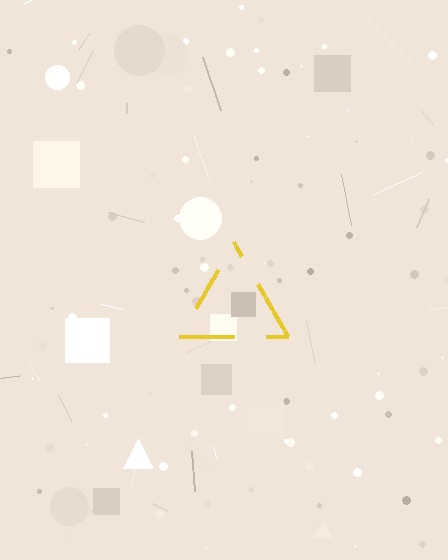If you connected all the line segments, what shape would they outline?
They would outline a triangle.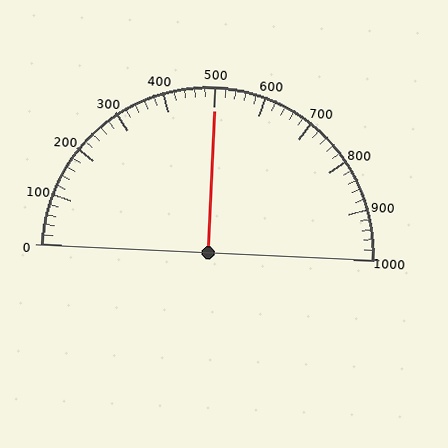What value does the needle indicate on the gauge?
The needle indicates approximately 500.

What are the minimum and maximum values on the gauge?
The gauge ranges from 0 to 1000.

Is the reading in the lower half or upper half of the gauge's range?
The reading is in the upper half of the range (0 to 1000).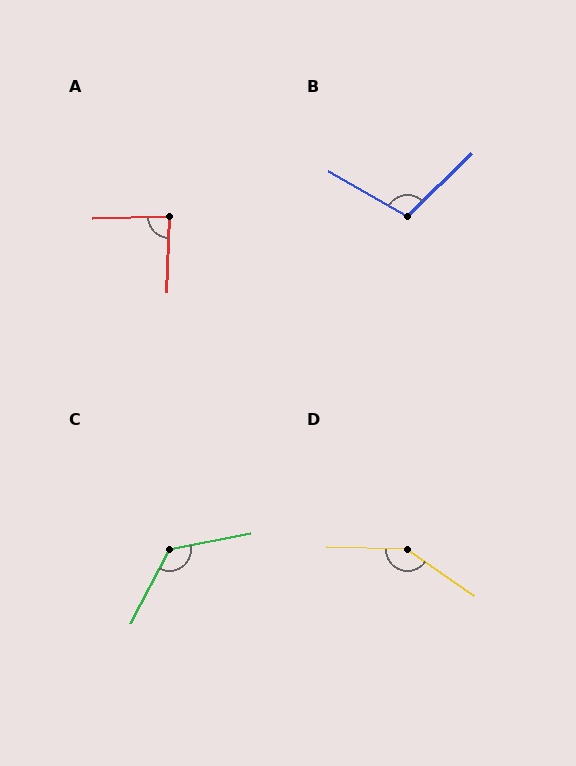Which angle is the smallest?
A, at approximately 86 degrees.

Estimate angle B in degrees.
Approximately 105 degrees.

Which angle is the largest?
D, at approximately 147 degrees.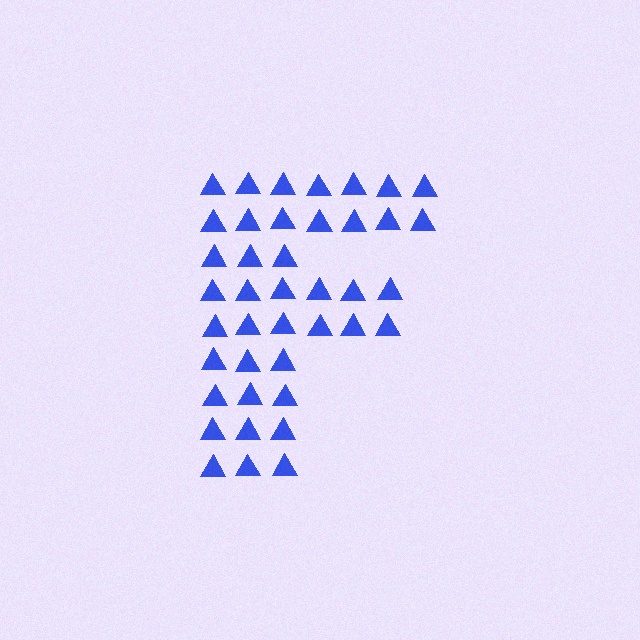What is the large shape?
The large shape is the letter F.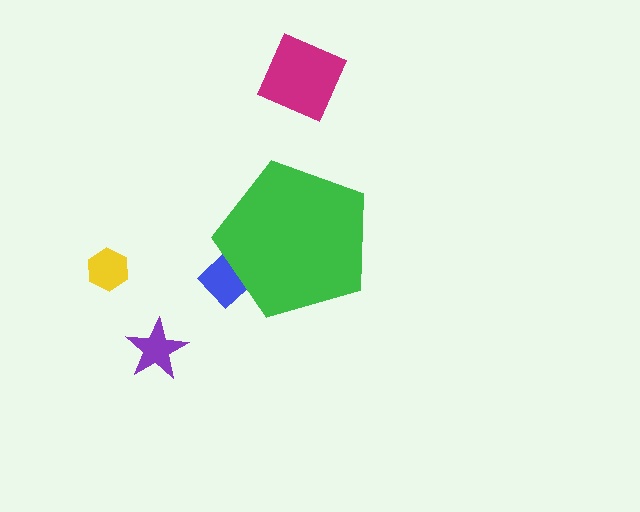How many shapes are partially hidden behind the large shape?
1 shape is partially hidden.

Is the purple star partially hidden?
No, the purple star is fully visible.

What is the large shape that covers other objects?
A green pentagon.